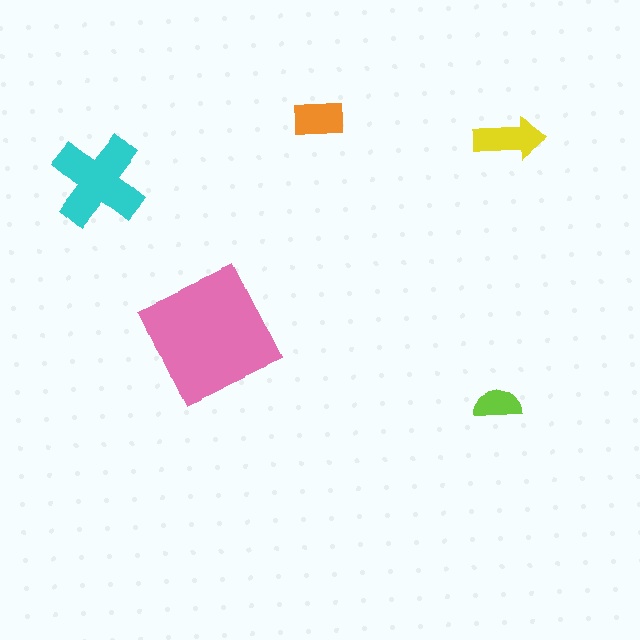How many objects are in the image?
There are 5 objects in the image.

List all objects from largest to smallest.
The pink square, the cyan cross, the yellow arrow, the orange rectangle, the lime semicircle.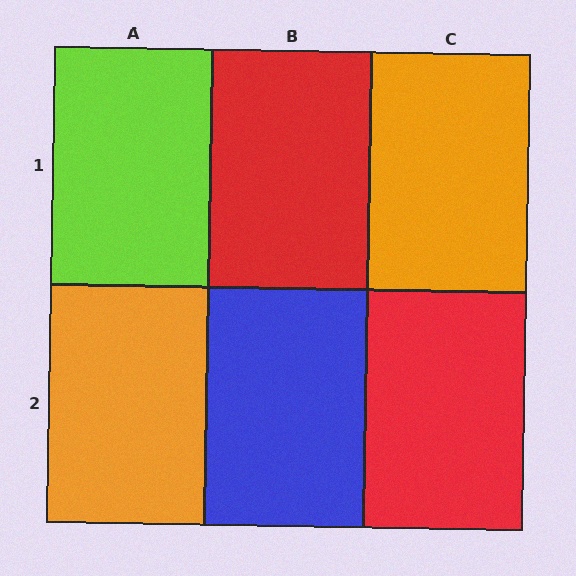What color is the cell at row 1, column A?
Lime.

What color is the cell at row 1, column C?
Orange.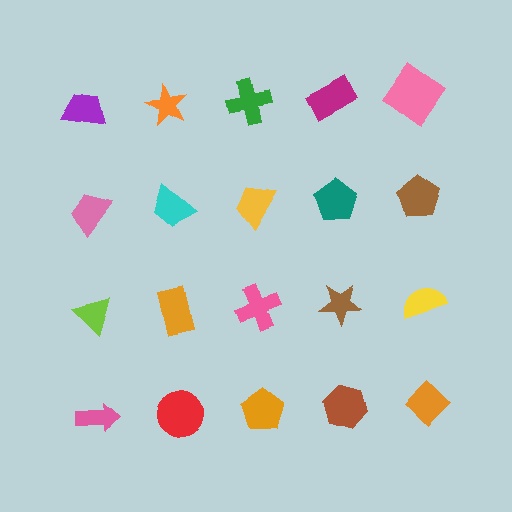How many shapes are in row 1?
5 shapes.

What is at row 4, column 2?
A red circle.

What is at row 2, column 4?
A teal pentagon.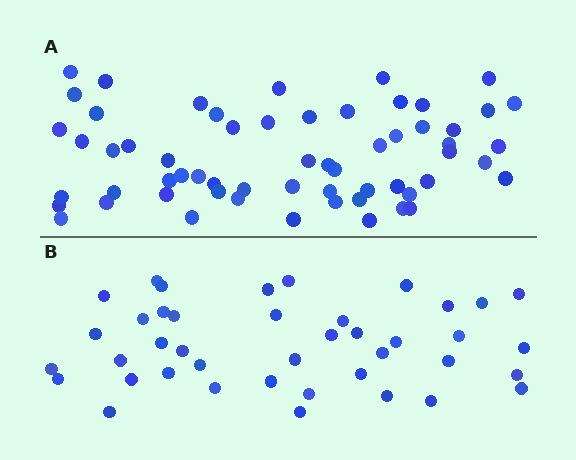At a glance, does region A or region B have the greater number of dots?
Region A (the top region) has more dots.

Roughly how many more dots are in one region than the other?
Region A has approximately 20 more dots than region B.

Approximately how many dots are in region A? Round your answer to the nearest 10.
About 60 dots.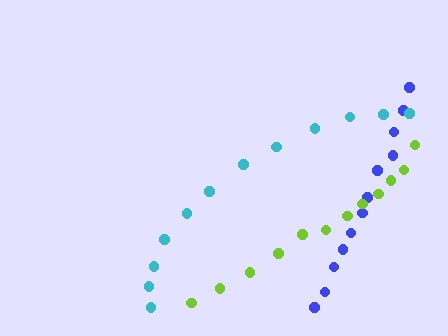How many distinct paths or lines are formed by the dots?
There are 3 distinct paths.